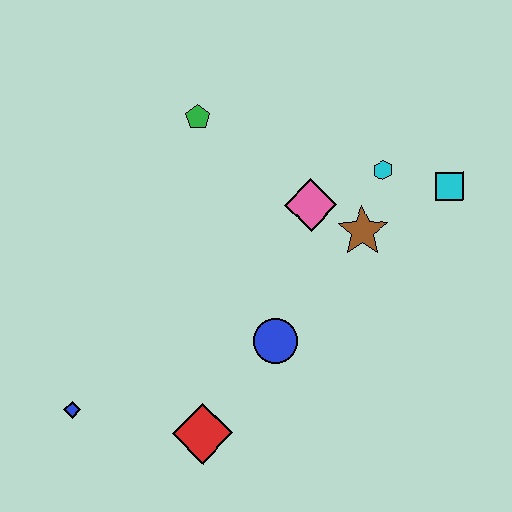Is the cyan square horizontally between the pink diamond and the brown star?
No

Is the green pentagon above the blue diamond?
Yes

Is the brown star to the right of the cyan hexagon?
No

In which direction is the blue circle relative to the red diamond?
The blue circle is above the red diamond.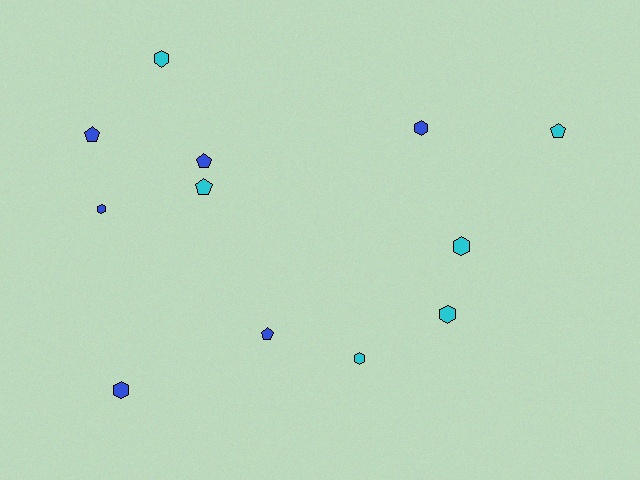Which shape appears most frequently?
Hexagon, with 7 objects.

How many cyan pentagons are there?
There are 2 cyan pentagons.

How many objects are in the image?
There are 12 objects.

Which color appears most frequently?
Cyan, with 6 objects.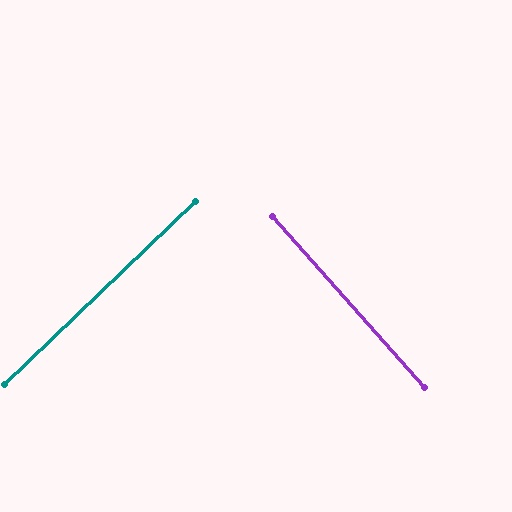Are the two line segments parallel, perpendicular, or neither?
Perpendicular — they meet at approximately 88°.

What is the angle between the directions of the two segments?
Approximately 88 degrees.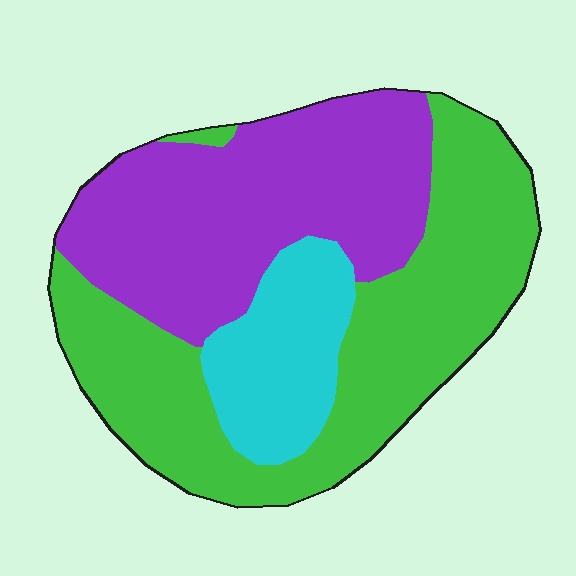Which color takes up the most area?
Green, at roughly 45%.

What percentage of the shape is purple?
Purple covers around 40% of the shape.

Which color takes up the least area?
Cyan, at roughly 15%.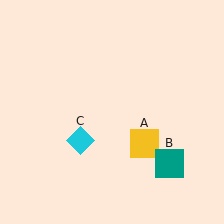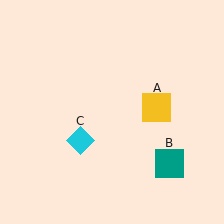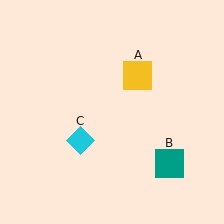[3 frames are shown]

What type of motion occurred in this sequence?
The yellow square (object A) rotated counterclockwise around the center of the scene.